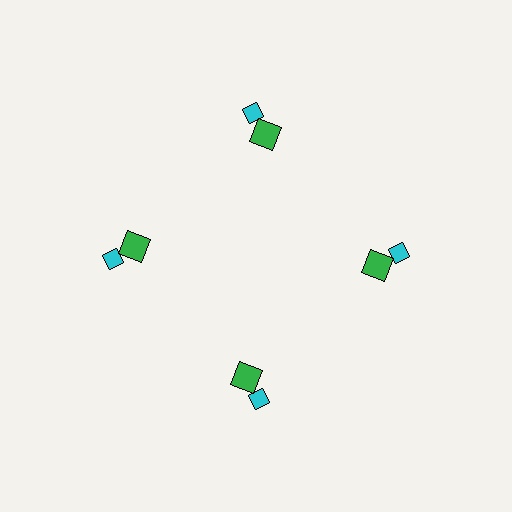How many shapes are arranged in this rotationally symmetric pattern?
There are 8 shapes, arranged in 4 groups of 2.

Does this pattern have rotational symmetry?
Yes, this pattern has 4-fold rotational symmetry. It looks the same after rotating 90 degrees around the center.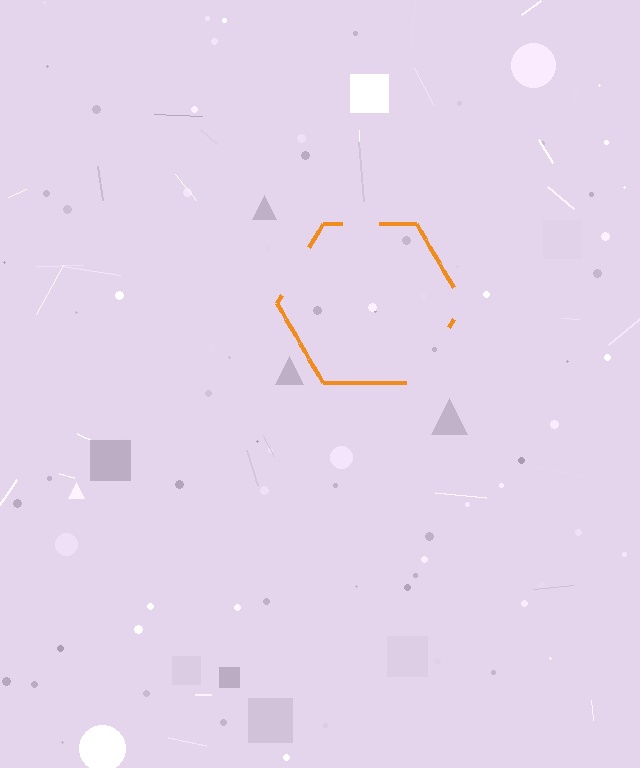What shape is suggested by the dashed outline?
The dashed outline suggests a hexagon.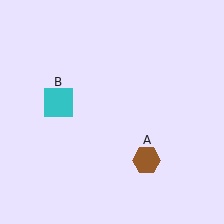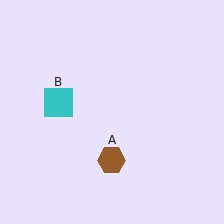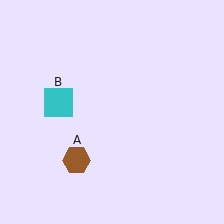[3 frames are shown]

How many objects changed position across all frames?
1 object changed position: brown hexagon (object A).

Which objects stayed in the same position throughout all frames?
Cyan square (object B) remained stationary.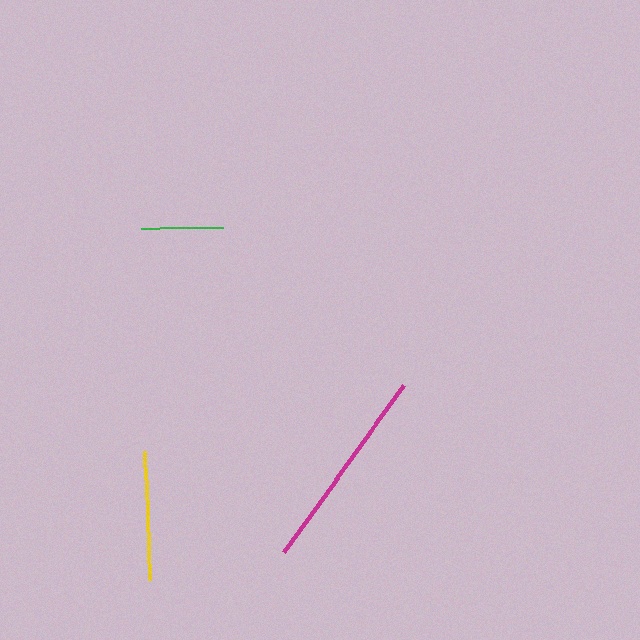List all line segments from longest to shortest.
From longest to shortest: magenta, yellow, green.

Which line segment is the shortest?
The green line is the shortest at approximately 82 pixels.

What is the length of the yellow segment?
The yellow segment is approximately 129 pixels long.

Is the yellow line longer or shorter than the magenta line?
The magenta line is longer than the yellow line.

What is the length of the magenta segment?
The magenta segment is approximately 205 pixels long.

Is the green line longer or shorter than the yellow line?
The yellow line is longer than the green line.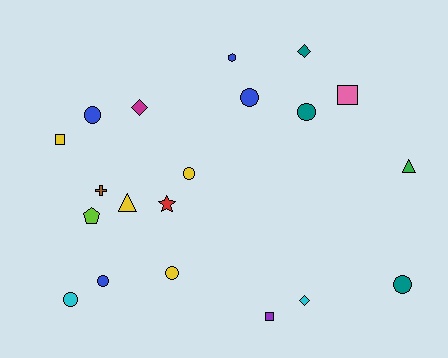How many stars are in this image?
There is 1 star.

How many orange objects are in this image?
There are no orange objects.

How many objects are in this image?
There are 20 objects.